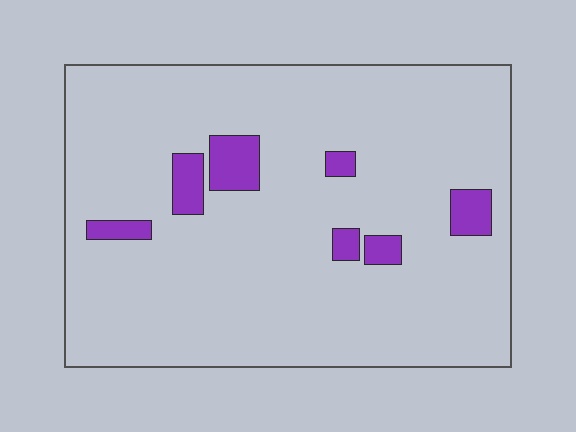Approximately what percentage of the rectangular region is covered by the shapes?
Approximately 10%.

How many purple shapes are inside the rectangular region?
7.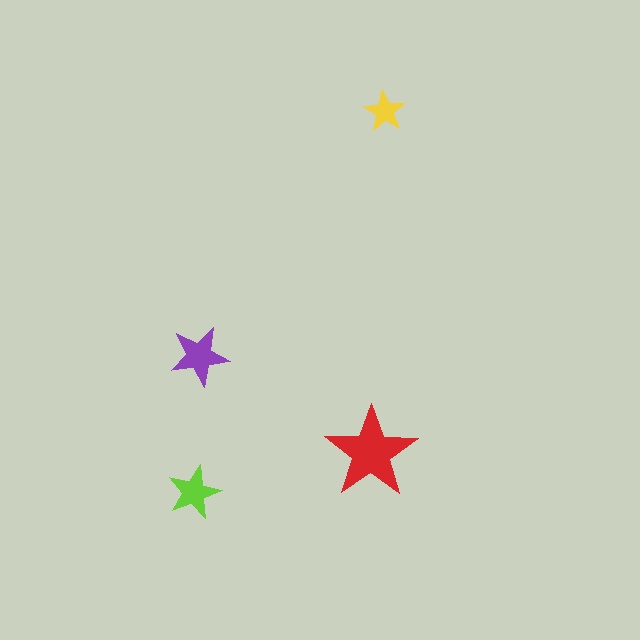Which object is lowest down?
The lime star is bottommost.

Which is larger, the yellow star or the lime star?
The lime one.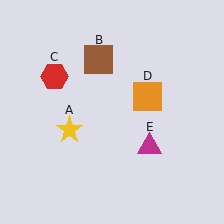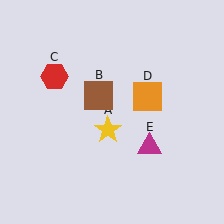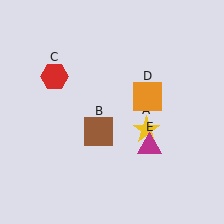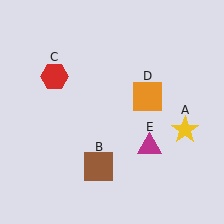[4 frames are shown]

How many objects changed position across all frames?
2 objects changed position: yellow star (object A), brown square (object B).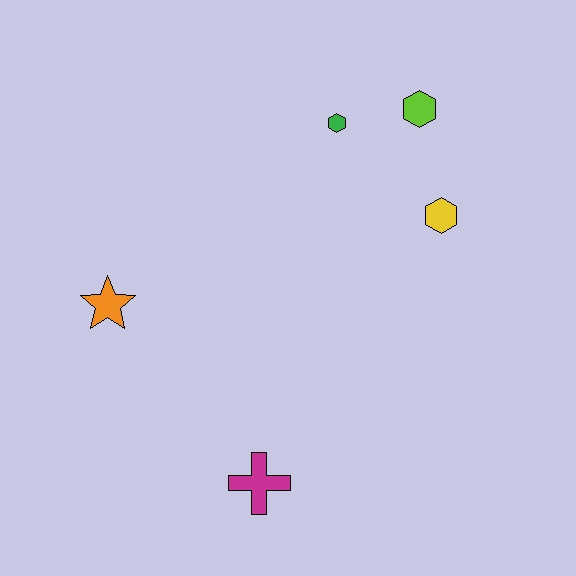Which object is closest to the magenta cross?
The orange star is closest to the magenta cross.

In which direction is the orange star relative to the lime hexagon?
The orange star is to the left of the lime hexagon.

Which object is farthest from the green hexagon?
The magenta cross is farthest from the green hexagon.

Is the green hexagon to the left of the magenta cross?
No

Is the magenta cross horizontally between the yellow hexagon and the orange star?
Yes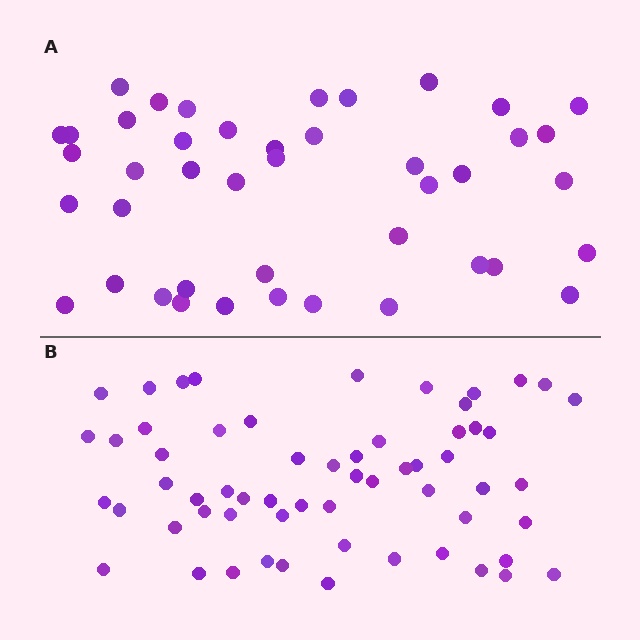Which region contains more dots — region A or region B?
Region B (the bottom region) has more dots.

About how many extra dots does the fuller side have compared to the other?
Region B has approximately 15 more dots than region A.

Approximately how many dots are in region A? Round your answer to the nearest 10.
About 40 dots. (The exact count is 43, which rounds to 40.)